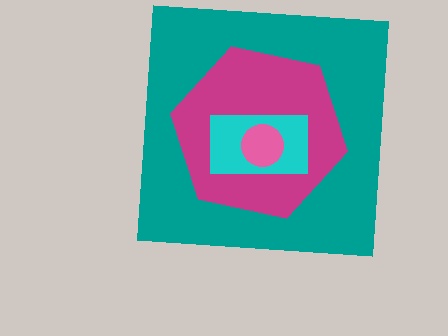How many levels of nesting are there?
4.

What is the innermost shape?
The pink circle.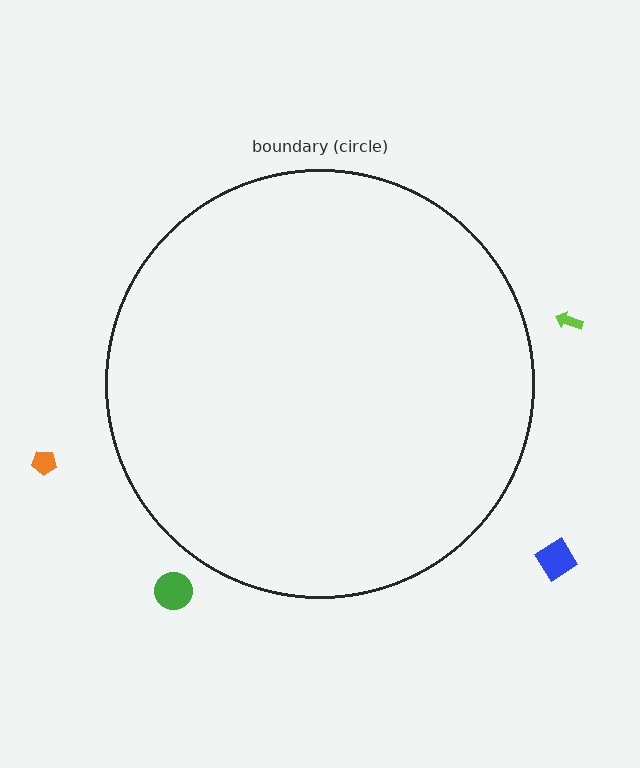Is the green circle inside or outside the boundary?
Outside.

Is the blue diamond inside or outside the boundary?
Outside.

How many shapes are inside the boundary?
0 inside, 4 outside.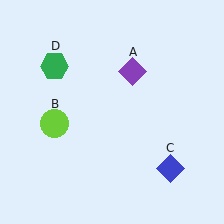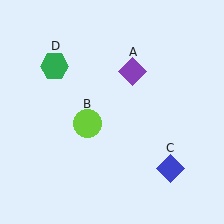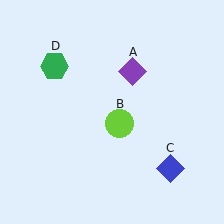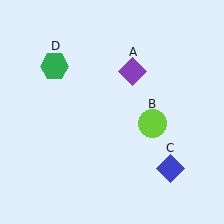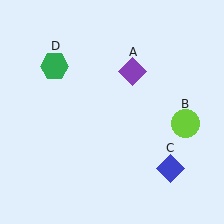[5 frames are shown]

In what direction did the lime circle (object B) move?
The lime circle (object B) moved right.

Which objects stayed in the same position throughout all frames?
Purple diamond (object A) and blue diamond (object C) and green hexagon (object D) remained stationary.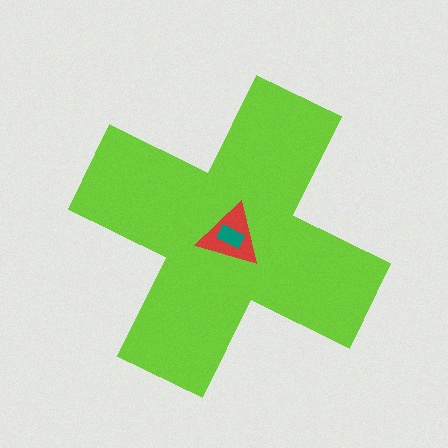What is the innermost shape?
The teal rectangle.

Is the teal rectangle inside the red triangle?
Yes.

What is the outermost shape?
The lime cross.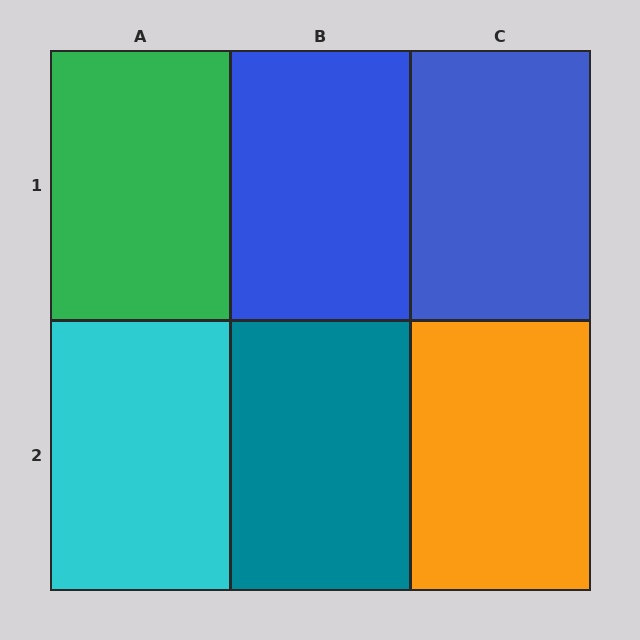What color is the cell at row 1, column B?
Blue.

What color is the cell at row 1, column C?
Blue.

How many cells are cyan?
1 cell is cyan.